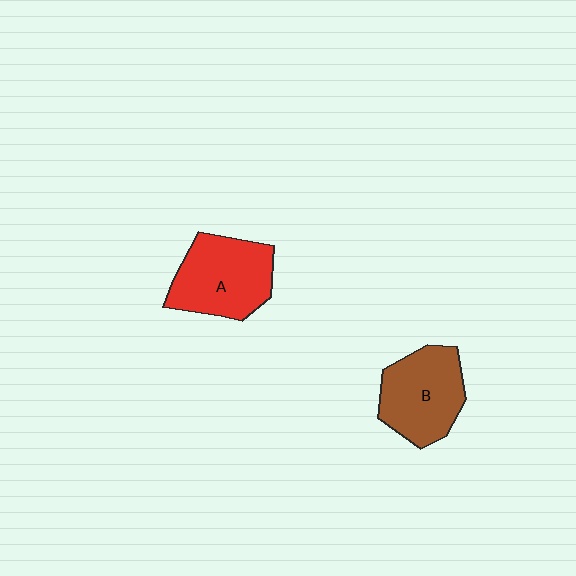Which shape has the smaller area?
Shape B (brown).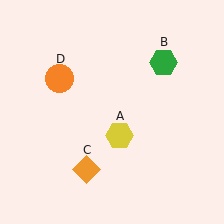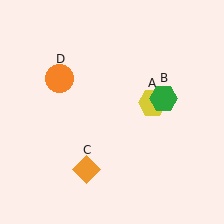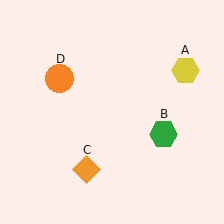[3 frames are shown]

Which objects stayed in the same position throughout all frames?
Orange diamond (object C) and orange circle (object D) remained stationary.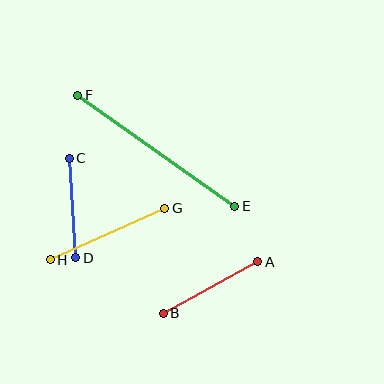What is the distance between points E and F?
The distance is approximately 192 pixels.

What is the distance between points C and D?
The distance is approximately 100 pixels.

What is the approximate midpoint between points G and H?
The midpoint is at approximately (108, 234) pixels.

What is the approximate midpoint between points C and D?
The midpoint is at approximately (72, 208) pixels.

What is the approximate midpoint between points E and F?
The midpoint is at approximately (156, 151) pixels.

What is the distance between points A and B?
The distance is approximately 108 pixels.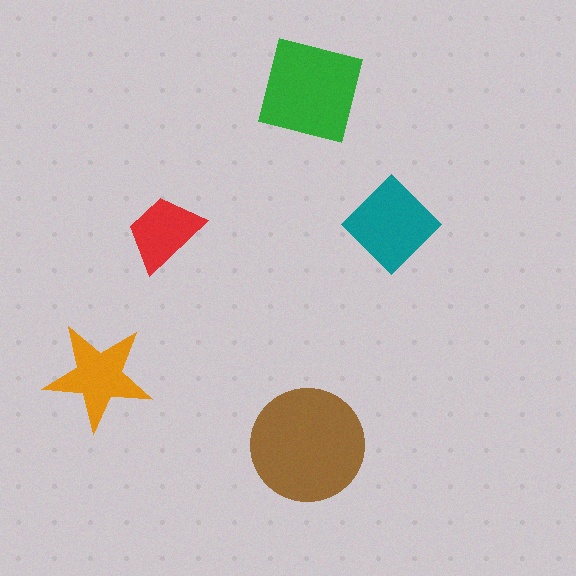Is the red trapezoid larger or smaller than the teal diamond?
Smaller.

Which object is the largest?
The brown circle.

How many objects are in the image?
There are 5 objects in the image.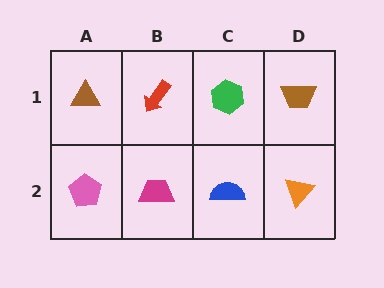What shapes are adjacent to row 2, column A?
A brown triangle (row 1, column A), a magenta trapezoid (row 2, column B).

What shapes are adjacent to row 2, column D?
A brown trapezoid (row 1, column D), a blue semicircle (row 2, column C).